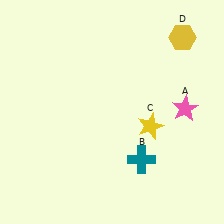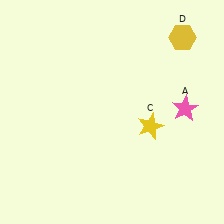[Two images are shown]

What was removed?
The teal cross (B) was removed in Image 2.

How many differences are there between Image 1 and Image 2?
There is 1 difference between the two images.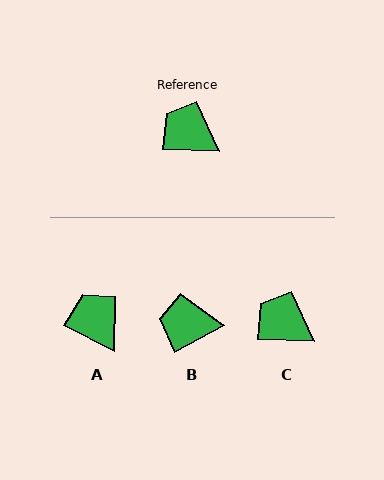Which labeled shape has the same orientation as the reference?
C.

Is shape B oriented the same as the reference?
No, it is off by about 29 degrees.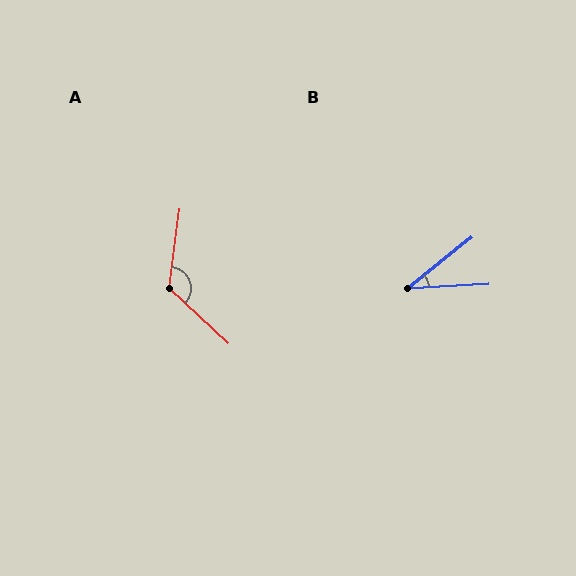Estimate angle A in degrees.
Approximately 125 degrees.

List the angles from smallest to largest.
B (36°), A (125°).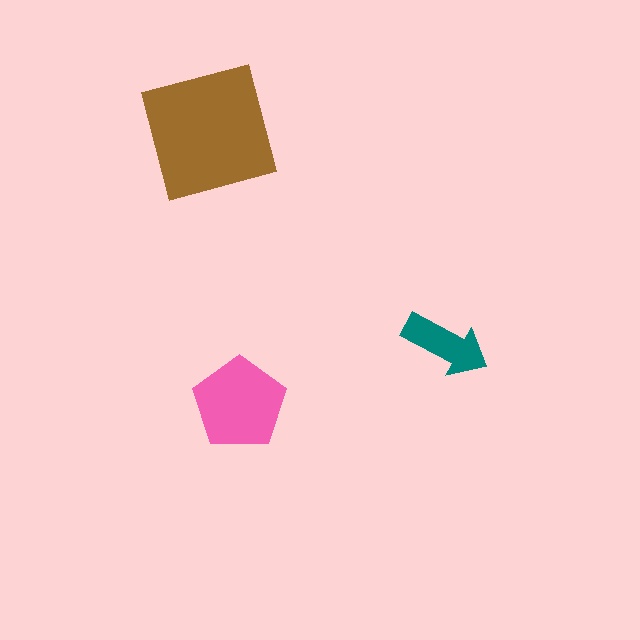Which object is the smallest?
The teal arrow.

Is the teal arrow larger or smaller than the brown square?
Smaller.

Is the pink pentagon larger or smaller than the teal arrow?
Larger.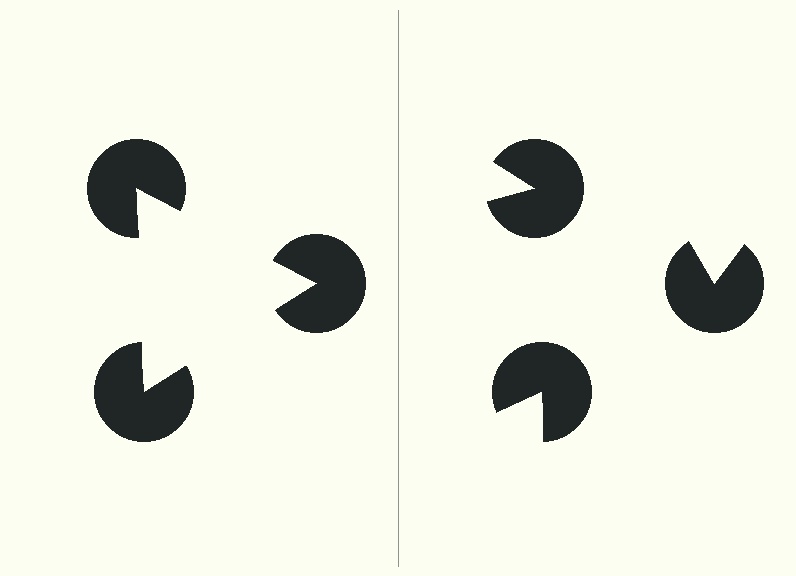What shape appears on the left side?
An illusory triangle.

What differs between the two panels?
The pac-man discs are positioned identically on both sides; only the wedge orientations differ. On the left they align to a triangle; on the right they are misaligned.